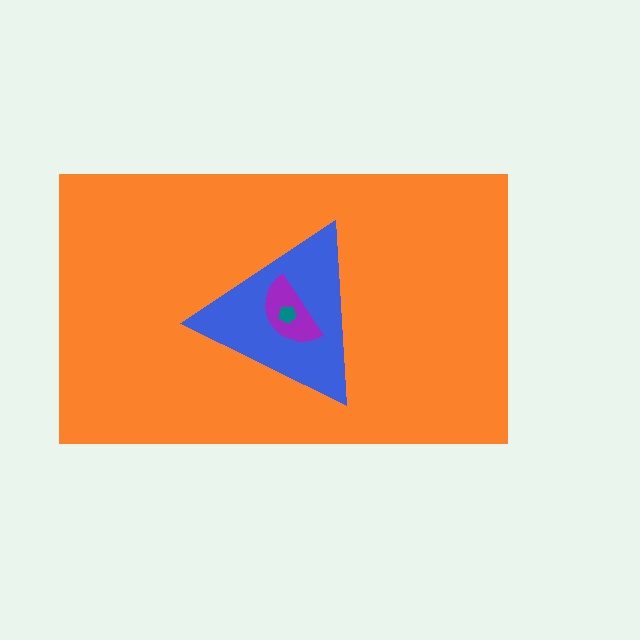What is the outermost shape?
The orange rectangle.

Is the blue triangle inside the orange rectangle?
Yes.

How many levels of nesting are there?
4.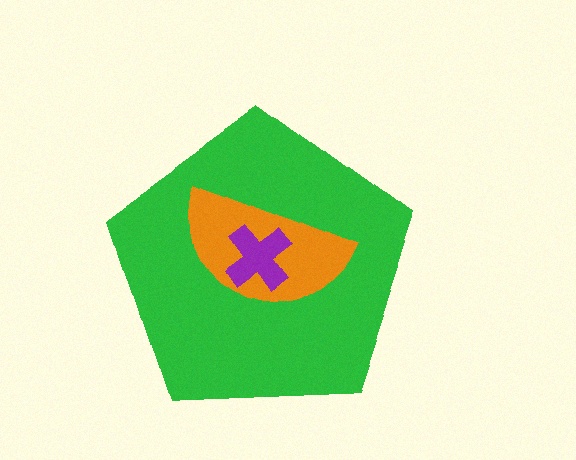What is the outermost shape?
The green pentagon.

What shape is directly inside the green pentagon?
The orange semicircle.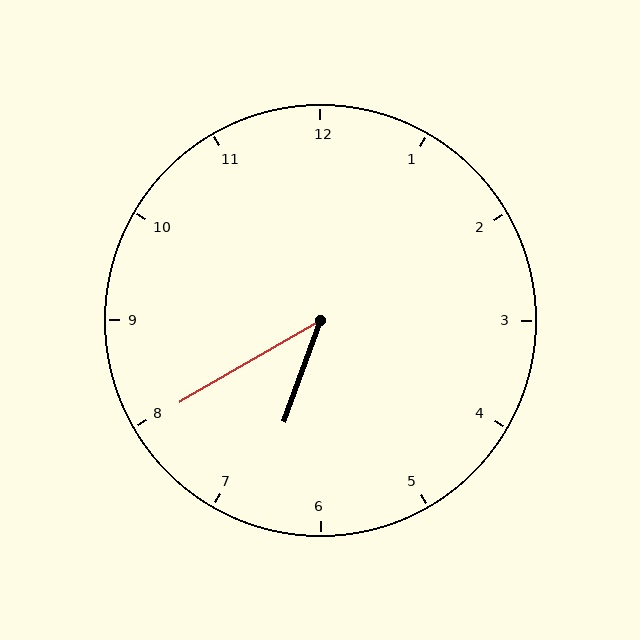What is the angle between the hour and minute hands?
Approximately 40 degrees.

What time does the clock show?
6:40.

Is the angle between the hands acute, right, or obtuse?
It is acute.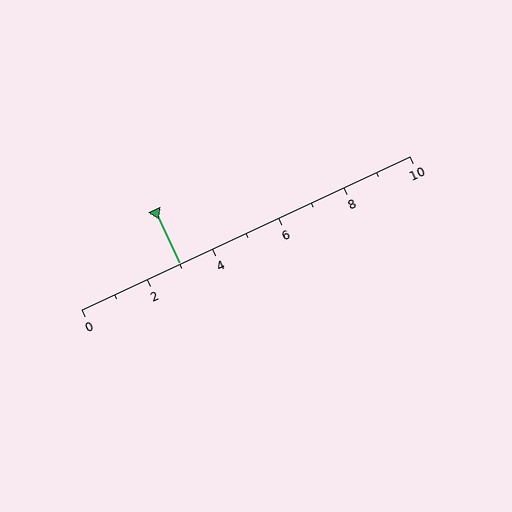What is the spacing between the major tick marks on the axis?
The major ticks are spaced 2 apart.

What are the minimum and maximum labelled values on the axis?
The axis runs from 0 to 10.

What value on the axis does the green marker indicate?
The marker indicates approximately 3.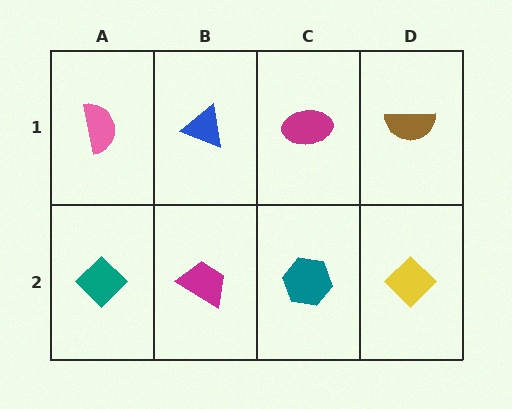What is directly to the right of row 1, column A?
A blue triangle.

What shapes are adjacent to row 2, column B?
A blue triangle (row 1, column B), a teal diamond (row 2, column A), a teal hexagon (row 2, column C).